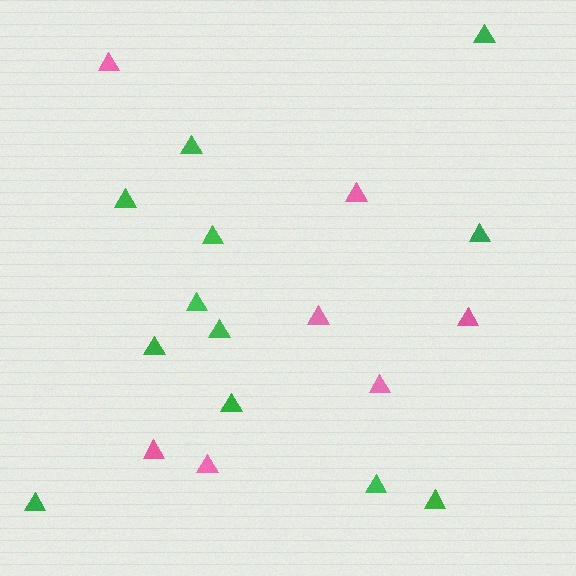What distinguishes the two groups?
There are 2 groups: one group of pink triangles (7) and one group of green triangles (12).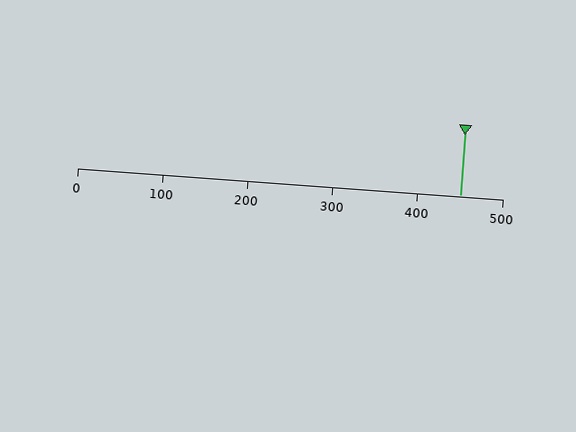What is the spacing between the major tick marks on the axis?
The major ticks are spaced 100 apart.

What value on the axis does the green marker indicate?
The marker indicates approximately 450.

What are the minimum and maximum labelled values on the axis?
The axis runs from 0 to 500.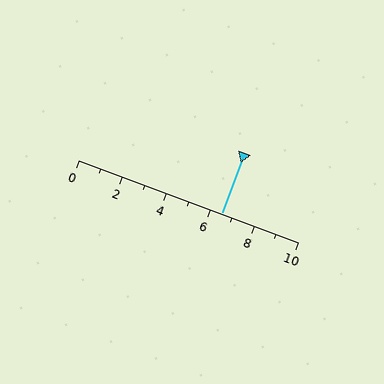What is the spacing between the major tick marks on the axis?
The major ticks are spaced 2 apart.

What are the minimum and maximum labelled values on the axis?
The axis runs from 0 to 10.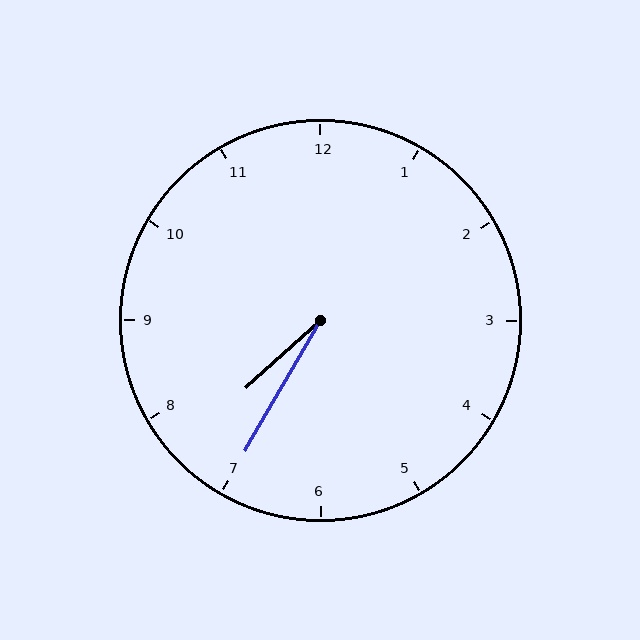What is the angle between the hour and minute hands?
Approximately 18 degrees.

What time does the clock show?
7:35.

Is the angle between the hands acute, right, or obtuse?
It is acute.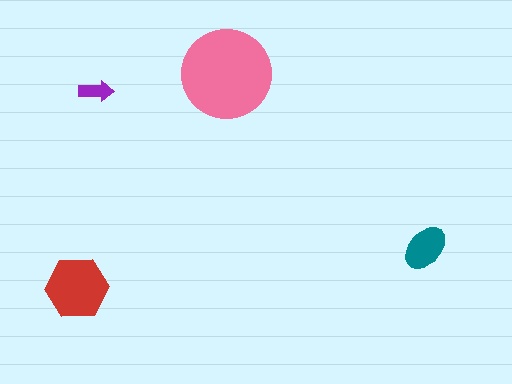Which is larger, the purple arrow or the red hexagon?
The red hexagon.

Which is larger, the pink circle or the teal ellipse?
The pink circle.